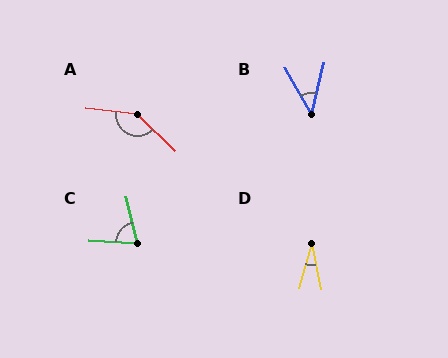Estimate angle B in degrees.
Approximately 43 degrees.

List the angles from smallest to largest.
D (27°), B (43°), C (73°), A (143°).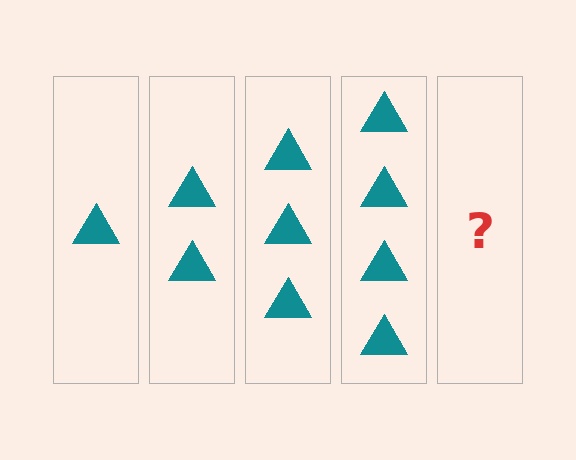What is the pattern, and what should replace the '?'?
The pattern is that each step adds one more triangle. The '?' should be 5 triangles.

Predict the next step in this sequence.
The next step is 5 triangles.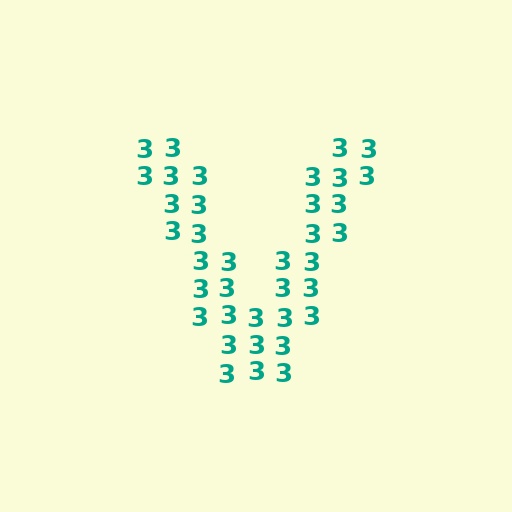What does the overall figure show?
The overall figure shows the letter V.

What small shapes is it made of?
It is made of small digit 3's.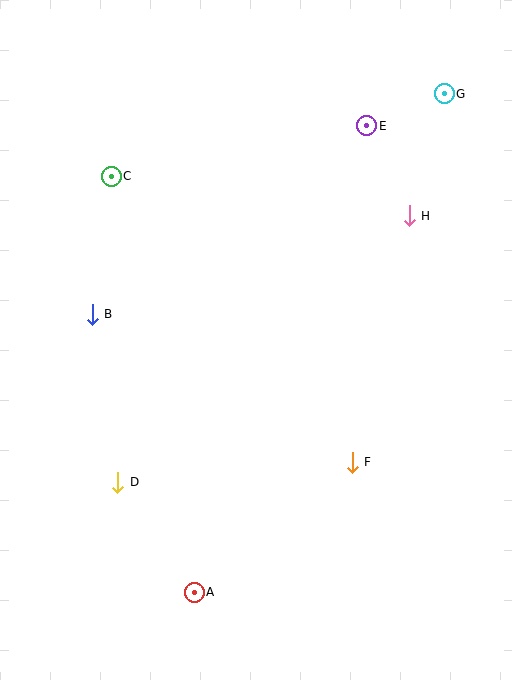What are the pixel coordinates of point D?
Point D is at (118, 482).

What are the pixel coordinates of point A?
Point A is at (194, 592).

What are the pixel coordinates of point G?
Point G is at (444, 94).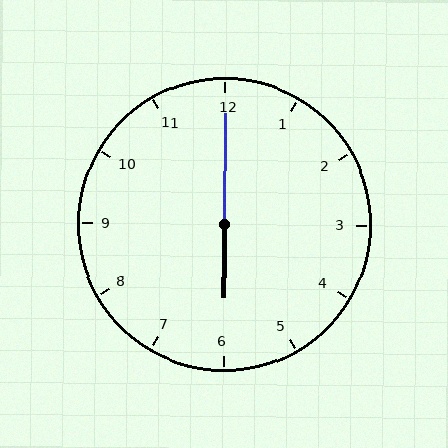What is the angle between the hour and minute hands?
Approximately 180 degrees.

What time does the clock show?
6:00.